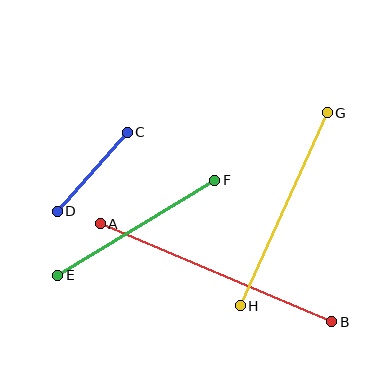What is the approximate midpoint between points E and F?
The midpoint is at approximately (136, 228) pixels.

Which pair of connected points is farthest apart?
Points A and B are farthest apart.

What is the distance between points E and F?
The distance is approximately 183 pixels.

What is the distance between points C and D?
The distance is approximately 106 pixels.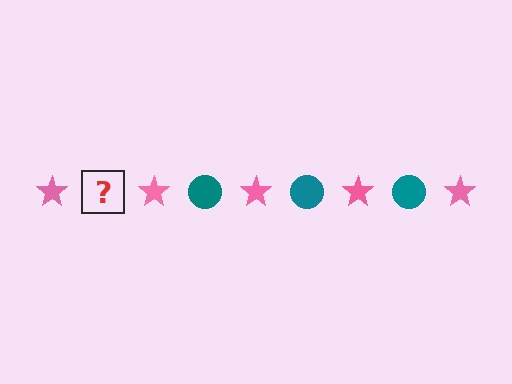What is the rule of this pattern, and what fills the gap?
The rule is that the pattern alternates between pink star and teal circle. The gap should be filled with a teal circle.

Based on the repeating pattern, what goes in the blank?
The blank should be a teal circle.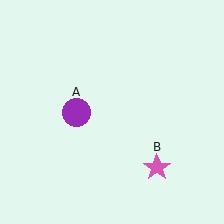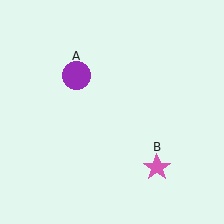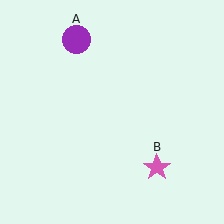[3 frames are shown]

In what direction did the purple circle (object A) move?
The purple circle (object A) moved up.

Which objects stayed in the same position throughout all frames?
Pink star (object B) remained stationary.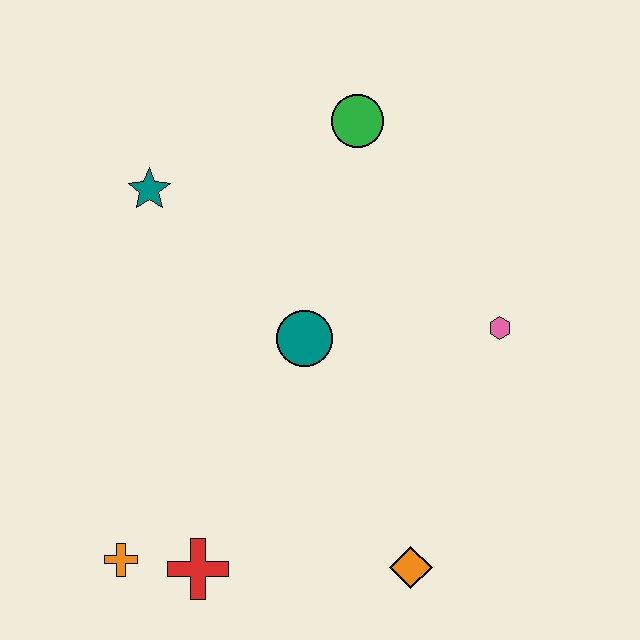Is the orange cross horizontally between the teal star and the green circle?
No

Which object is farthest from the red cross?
The green circle is farthest from the red cross.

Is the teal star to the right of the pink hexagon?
No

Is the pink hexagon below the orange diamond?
No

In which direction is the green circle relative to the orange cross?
The green circle is above the orange cross.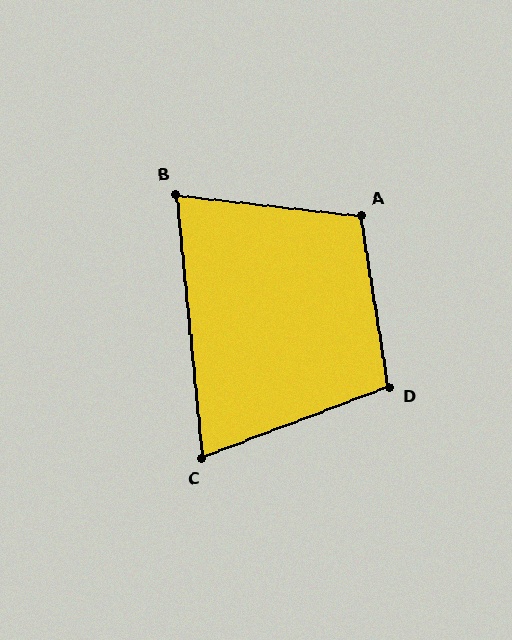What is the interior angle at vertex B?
Approximately 78 degrees (acute).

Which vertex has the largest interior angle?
A, at approximately 105 degrees.